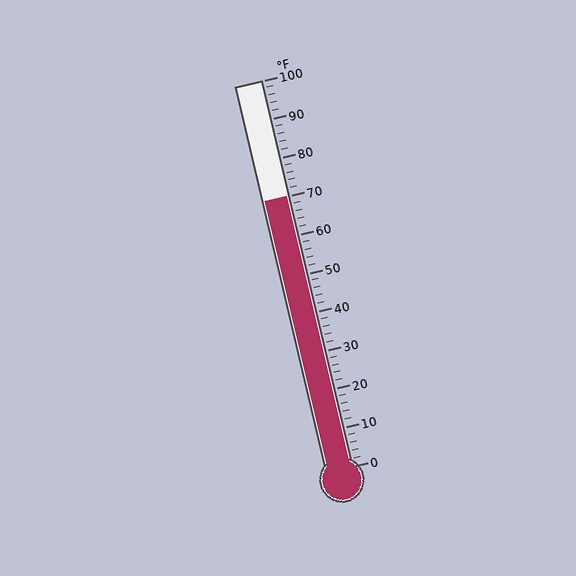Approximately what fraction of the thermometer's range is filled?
The thermometer is filled to approximately 70% of its range.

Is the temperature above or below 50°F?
The temperature is above 50°F.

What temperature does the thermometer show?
The thermometer shows approximately 70°F.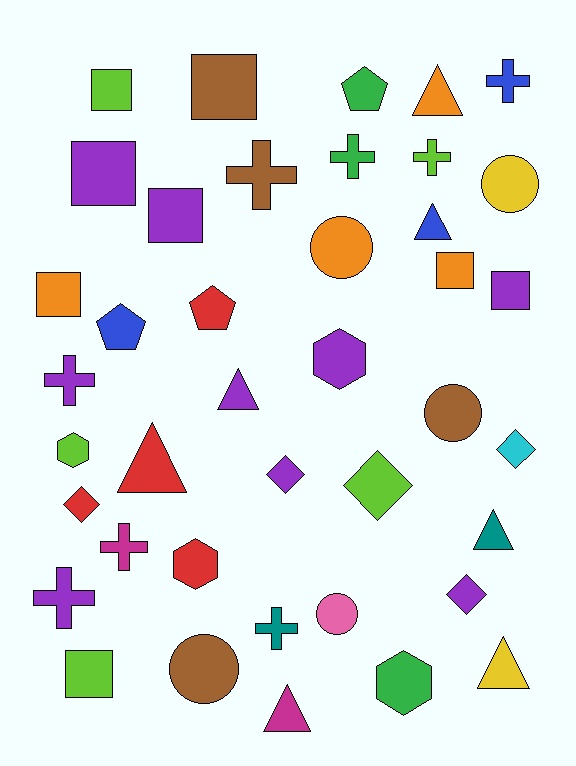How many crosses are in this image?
There are 8 crosses.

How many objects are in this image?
There are 40 objects.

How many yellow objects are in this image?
There are 2 yellow objects.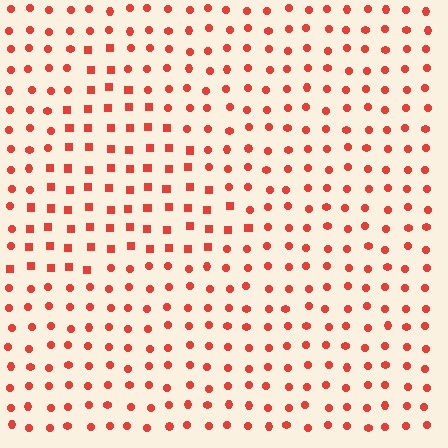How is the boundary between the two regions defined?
The boundary is defined by a change in element shape: squares inside vs. circles outside. All elements share the same color and spacing.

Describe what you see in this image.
The image is filled with small red elements arranged in a uniform grid. A triangle-shaped region contains squares, while the surrounding area contains circles. The boundary is defined purely by the change in element shape.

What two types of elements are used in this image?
The image uses squares inside the triangle region and circles outside it.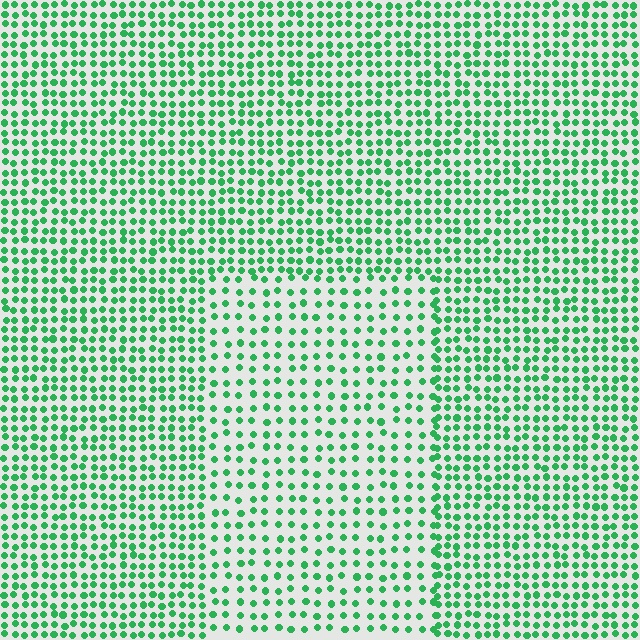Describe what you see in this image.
The image contains small green elements arranged at two different densities. A rectangle-shaped region is visible where the elements are less densely packed than the surrounding area.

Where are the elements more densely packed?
The elements are more densely packed outside the rectangle boundary.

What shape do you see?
I see a rectangle.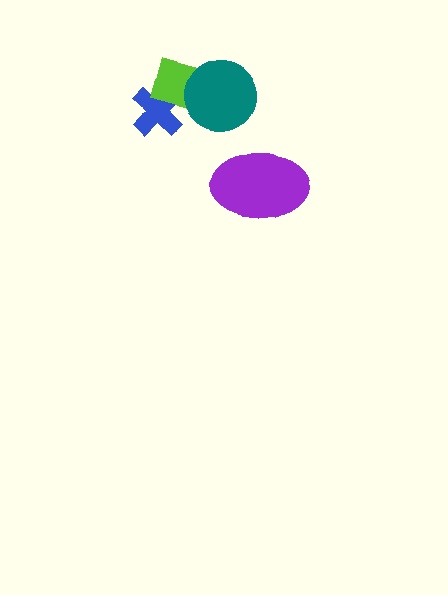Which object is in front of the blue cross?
The lime diamond is in front of the blue cross.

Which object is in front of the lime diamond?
The teal circle is in front of the lime diamond.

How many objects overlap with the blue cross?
1 object overlaps with the blue cross.